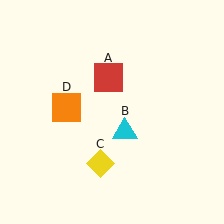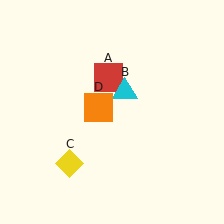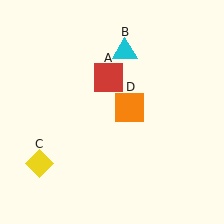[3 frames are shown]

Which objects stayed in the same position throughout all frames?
Red square (object A) remained stationary.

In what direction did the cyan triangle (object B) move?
The cyan triangle (object B) moved up.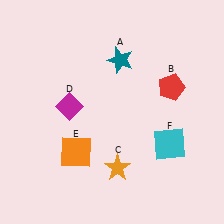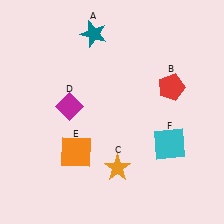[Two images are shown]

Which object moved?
The teal star (A) moved left.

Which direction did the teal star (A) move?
The teal star (A) moved left.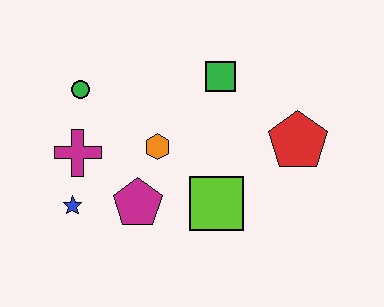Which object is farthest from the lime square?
The green circle is farthest from the lime square.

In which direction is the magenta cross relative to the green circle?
The magenta cross is below the green circle.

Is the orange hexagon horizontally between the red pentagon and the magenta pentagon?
Yes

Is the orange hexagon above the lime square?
Yes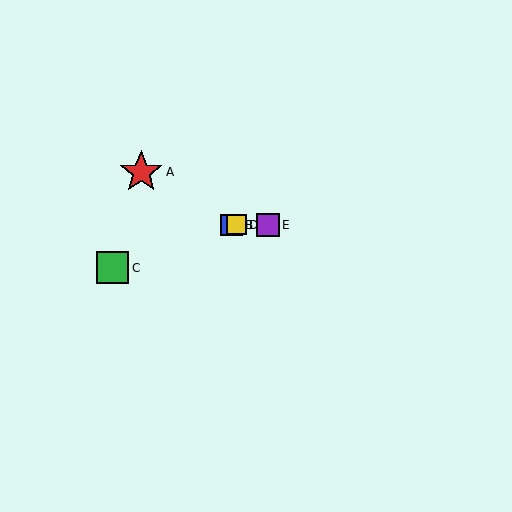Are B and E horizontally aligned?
Yes, both are at y≈225.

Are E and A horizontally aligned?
No, E is at y≈225 and A is at y≈172.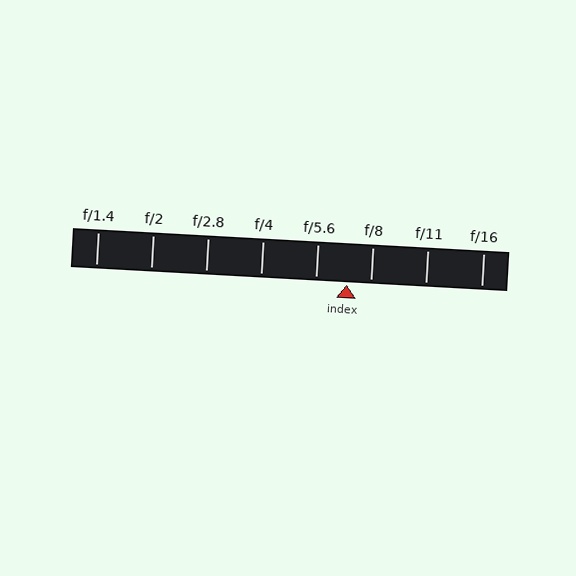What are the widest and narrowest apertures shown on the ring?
The widest aperture shown is f/1.4 and the narrowest is f/16.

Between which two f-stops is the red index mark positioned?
The index mark is between f/5.6 and f/8.